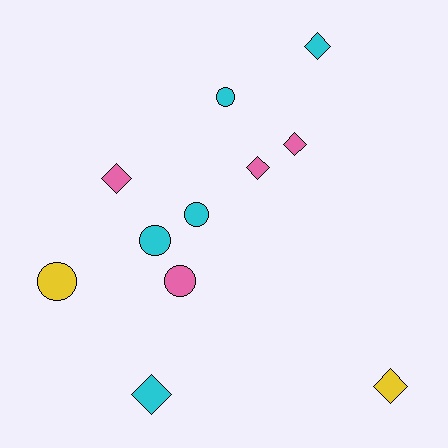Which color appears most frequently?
Cyan, with 5 objects.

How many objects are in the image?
There are 11 objects.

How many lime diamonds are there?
There are no lime diamonds.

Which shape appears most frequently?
Diamond, with 6 objects.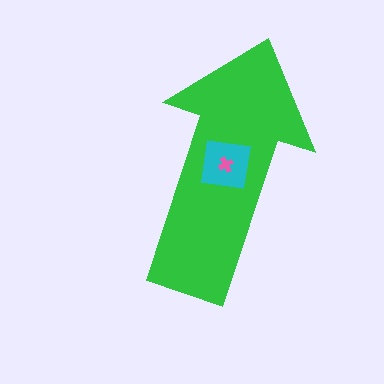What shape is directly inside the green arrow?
The cyan square.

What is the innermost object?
The pink cross.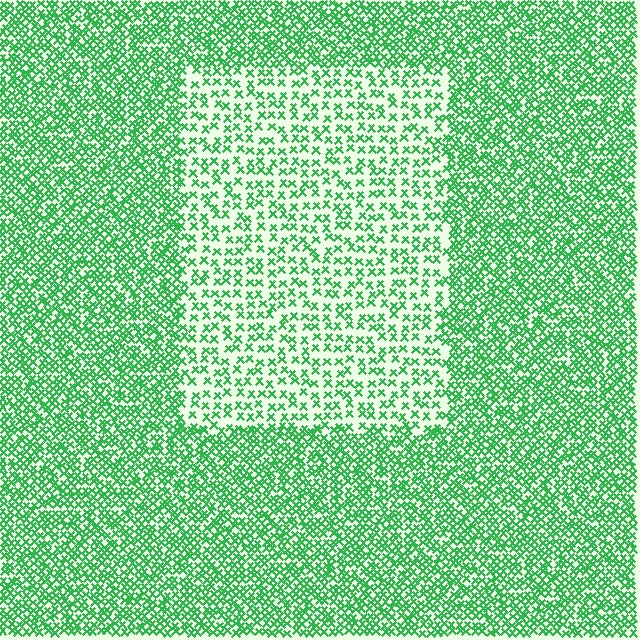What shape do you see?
I see a rectangle.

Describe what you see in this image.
The image contains small green elements arranged at two different densities. A rectangle-shaped region is visible where the elements are less densely packed than the surrounding area.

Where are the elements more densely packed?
The elements are more densely packed outside the rectangle boundary.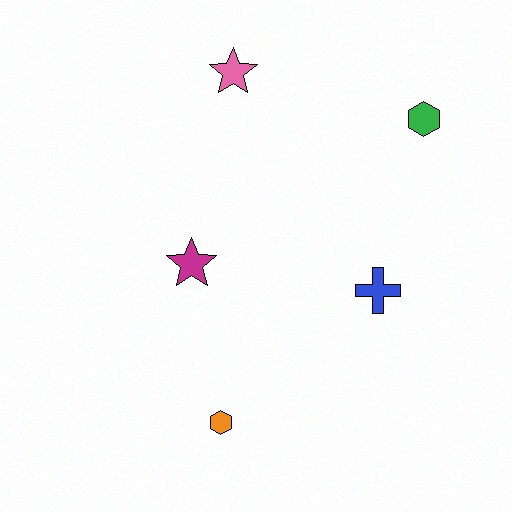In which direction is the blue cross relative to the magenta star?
The blue cross is to the right of the magenta star.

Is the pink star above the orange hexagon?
Yes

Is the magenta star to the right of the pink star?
No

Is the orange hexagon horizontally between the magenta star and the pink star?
Yes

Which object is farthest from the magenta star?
The green hexagon is farthest from the magenta star.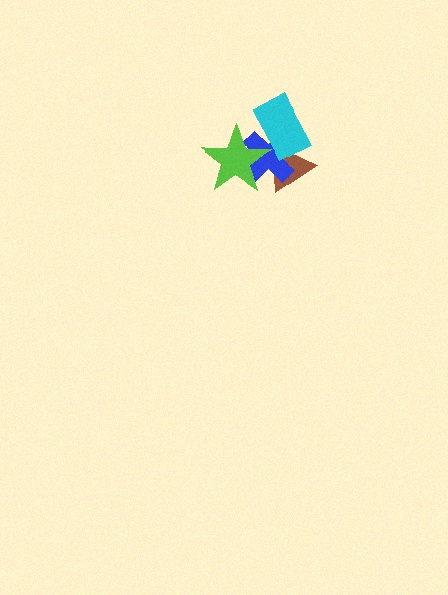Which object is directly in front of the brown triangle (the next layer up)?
The blue cross is directly in front of the brown triangle.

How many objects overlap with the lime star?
3 objects overlap with the lime star.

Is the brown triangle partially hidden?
Yes, it is partially covered by another shape.